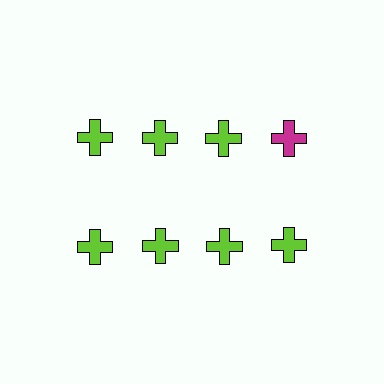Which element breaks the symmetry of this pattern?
The magenta cross in the top row, second from right column breaks the symmetry. All other shapes are lime crosses.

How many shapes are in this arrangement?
There are 8 shapes arranged in a grid pattern.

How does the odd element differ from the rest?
It has a different color: magenta instead of lime.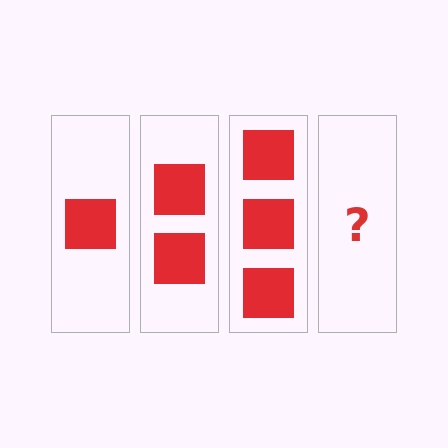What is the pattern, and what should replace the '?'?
The pattern is that each step adds one more square. The '?' should be 4 squares.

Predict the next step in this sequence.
The next step is 4 squares.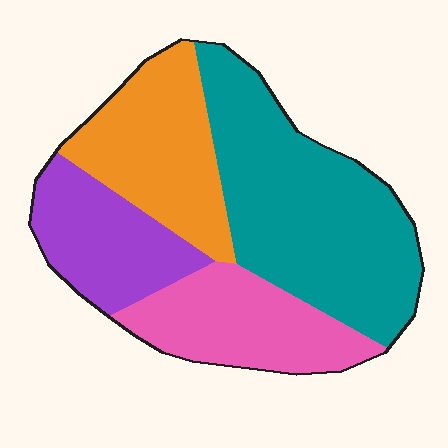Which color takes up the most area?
Teal, at roughly 40%.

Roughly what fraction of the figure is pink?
Pink covers about 20% of the figure.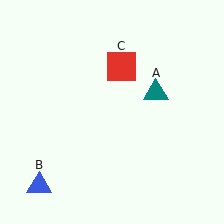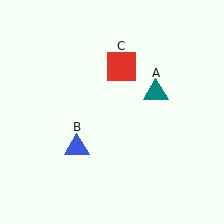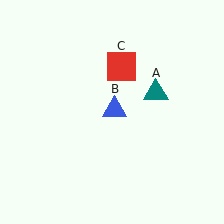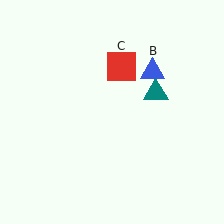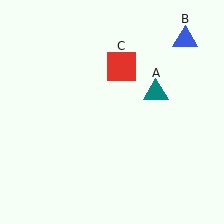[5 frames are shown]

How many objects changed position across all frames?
1 object changed position: blue triangle (object B).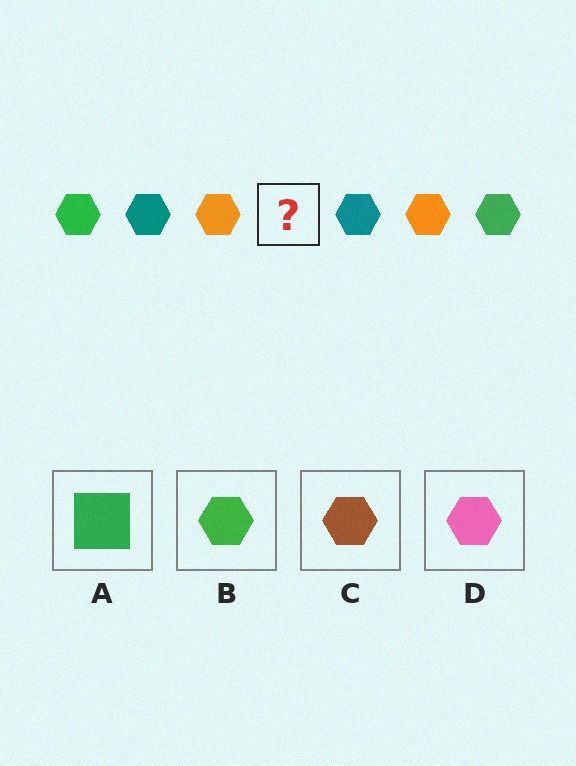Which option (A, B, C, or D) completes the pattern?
B.